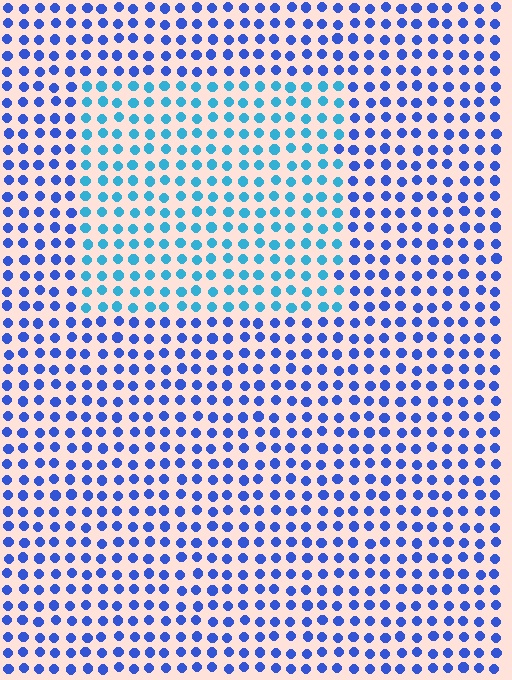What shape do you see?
I see a rectangle.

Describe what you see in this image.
The image is filled with small blue elements in a uniform arrangement. A rectangle-shaped region is visible where the elements are tinted to a slightly different hue, forming a subtle color boundary.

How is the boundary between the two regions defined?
The boundary is defined purely by a slight shift in hue (about 34 degrees). Spacing, size, and orientation are identical on both sides.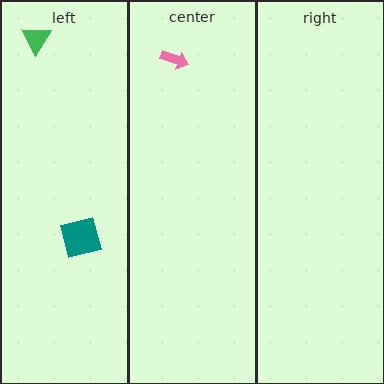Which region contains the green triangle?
The left region.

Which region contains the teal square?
The left region.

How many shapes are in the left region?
2.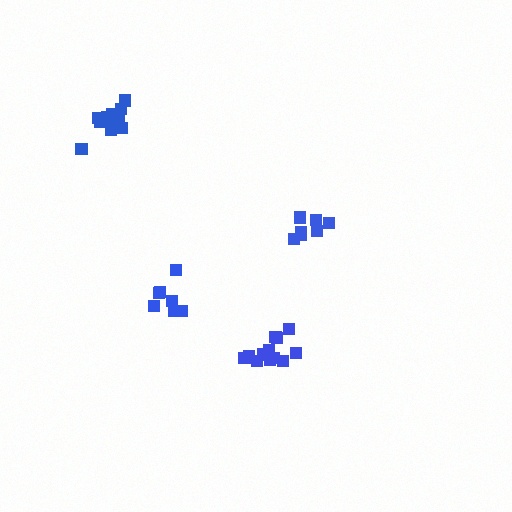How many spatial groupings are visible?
There are 4 spatial groupings.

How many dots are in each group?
Group 1: 12 dots, Group 2: 11 dots, Group 3: 7 dots, Group 4: 7 dots (37 total).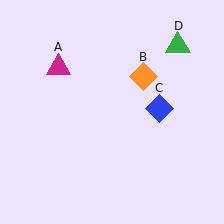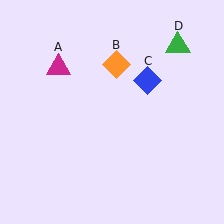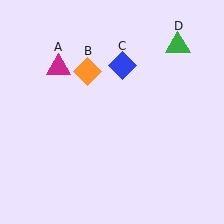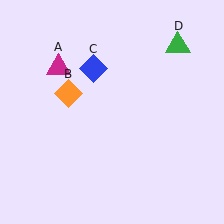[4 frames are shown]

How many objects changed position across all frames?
2 objects changed position: orange diamond (object B), blue diamond (object C).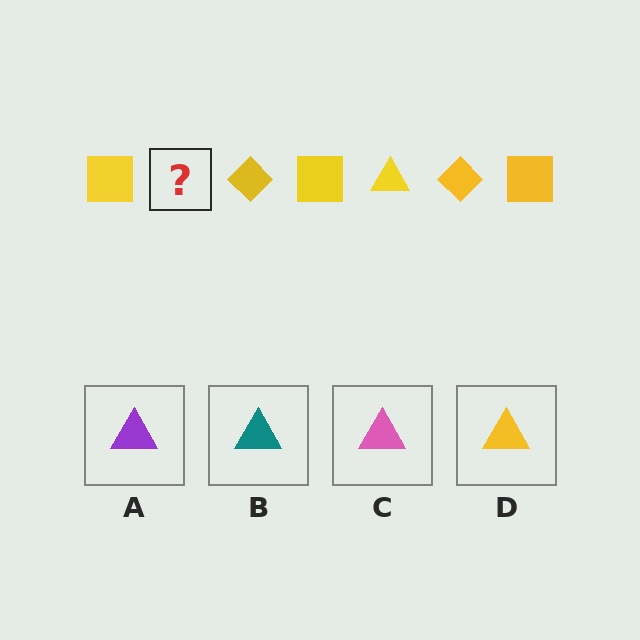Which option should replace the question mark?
Option D.